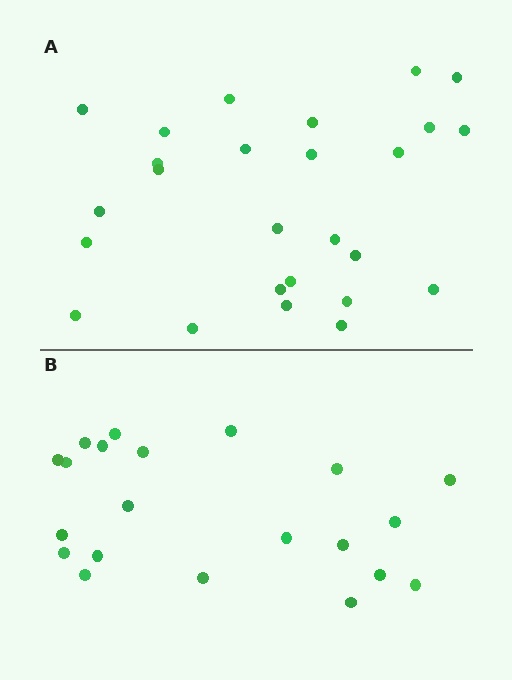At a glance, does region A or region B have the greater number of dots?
Region A (the top region) has more dots.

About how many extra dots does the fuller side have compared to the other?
Region A has about 5 more dots than region B.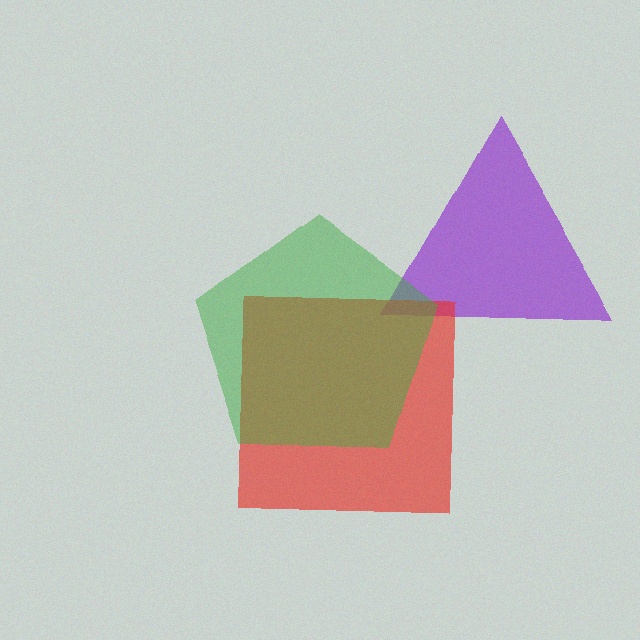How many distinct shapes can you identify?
There are 3 distinct shapes: a purple triangle, a red square, a green pentagon.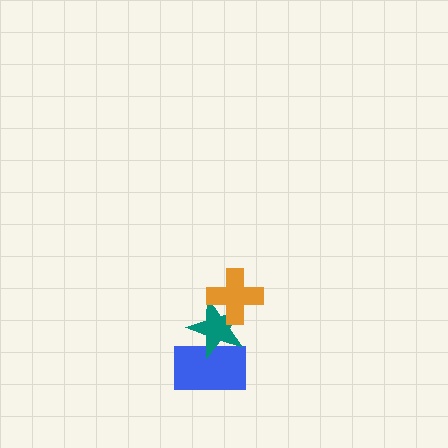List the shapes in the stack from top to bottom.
From top to bottom: the orange cross, the teal star, the blue rectangle.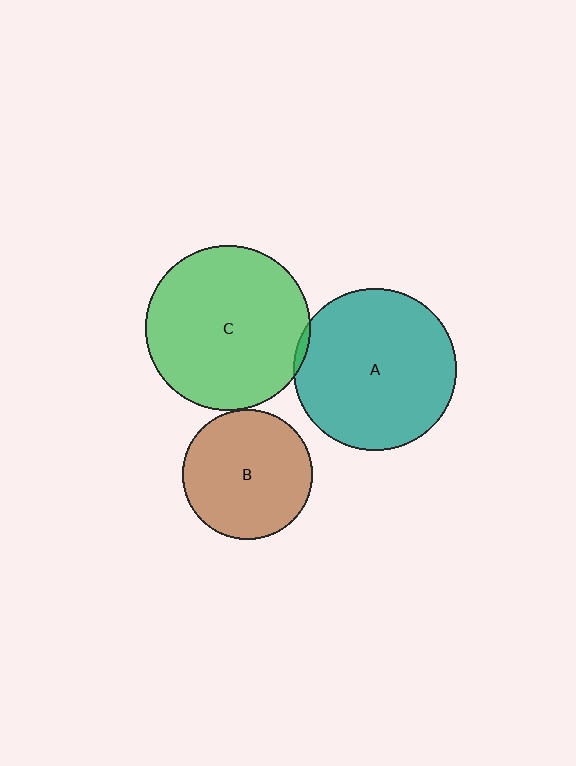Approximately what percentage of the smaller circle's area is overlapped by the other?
Approximately 5%.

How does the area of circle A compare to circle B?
Approximately 1.6 times.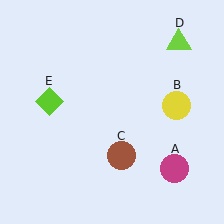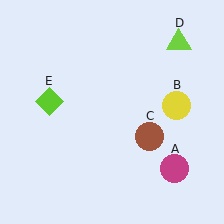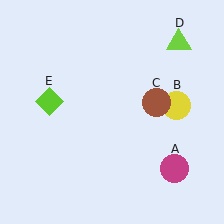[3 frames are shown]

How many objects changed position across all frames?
1 object changed position: brown circle (object C).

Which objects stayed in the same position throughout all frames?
Magenta circle (object A) and yellow circle (object B) and lime triangle (object D) and lime diamond (object E) remained stationary.